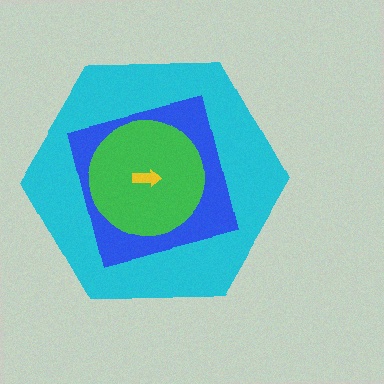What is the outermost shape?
The cyan hexagon.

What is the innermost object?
The yellow arrow.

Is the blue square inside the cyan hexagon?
Yes.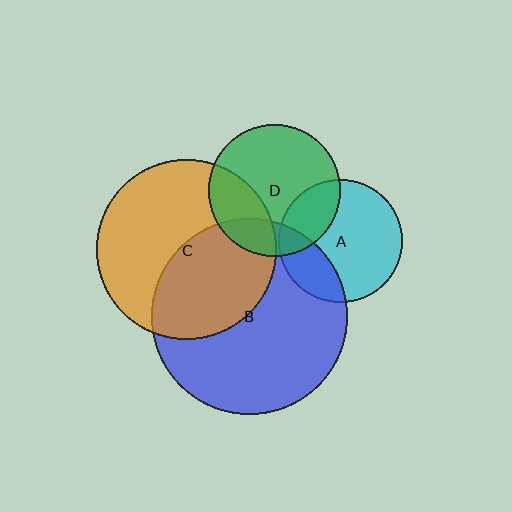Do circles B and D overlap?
Yes.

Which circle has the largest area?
Circle B (blue).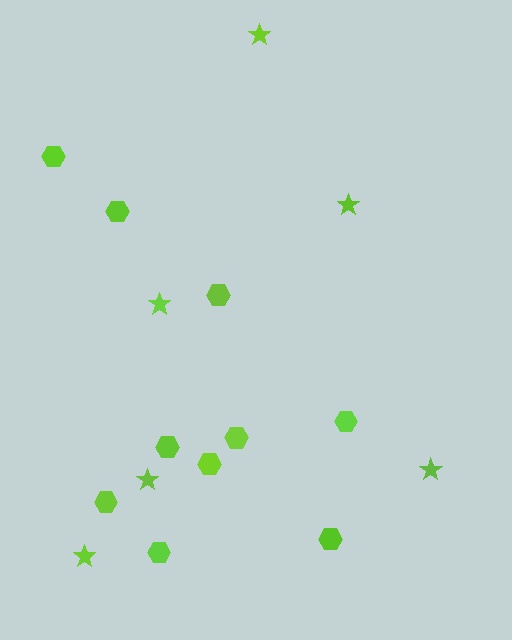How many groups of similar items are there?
There are 2 groups: one group of hexagons (10) and one group of stars (6).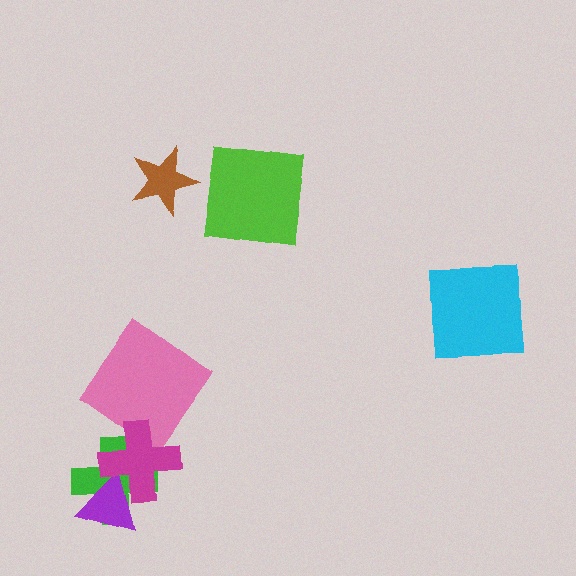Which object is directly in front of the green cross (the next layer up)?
The purple triangle is directly in front of the green cross.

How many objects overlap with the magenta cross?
3 objects overlap with the magenta cross.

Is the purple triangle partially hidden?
Yes, it is partially covered by another shape.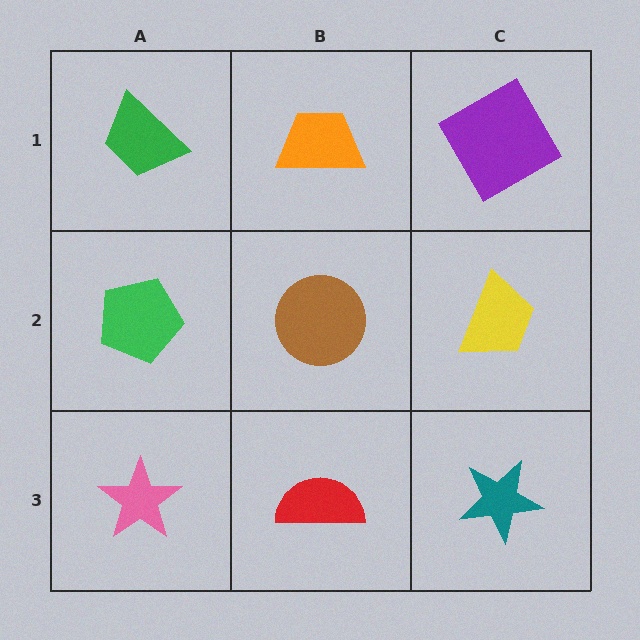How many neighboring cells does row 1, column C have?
2.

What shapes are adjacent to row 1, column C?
A yellow trapezoid (row 2, column C), an orange trapezoid (row 1, column B).